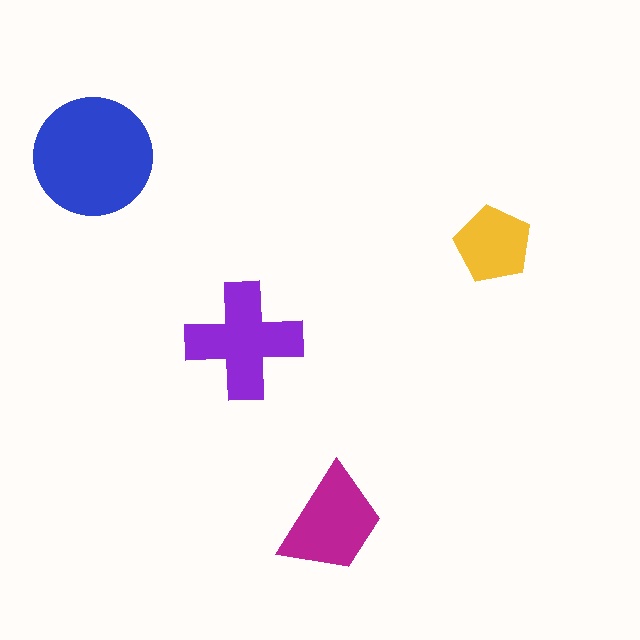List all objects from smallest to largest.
The yellow pentagon, the magenta trapezoid, the purple cross, the blue circle.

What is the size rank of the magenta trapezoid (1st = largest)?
3rd.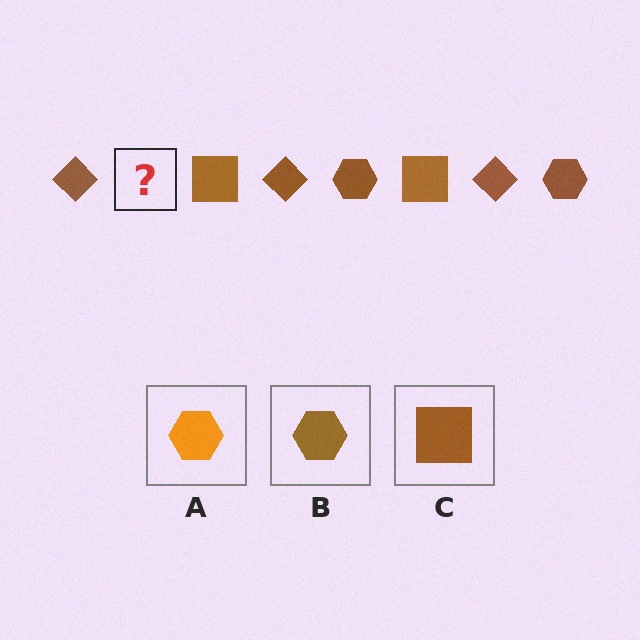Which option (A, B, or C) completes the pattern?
B.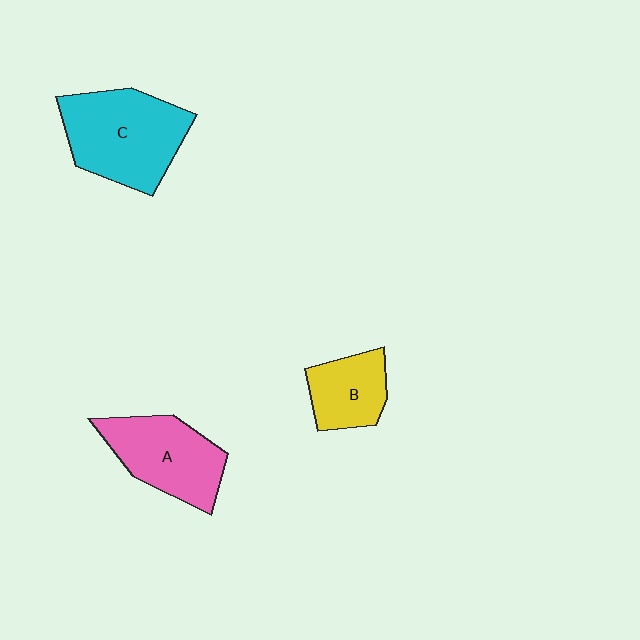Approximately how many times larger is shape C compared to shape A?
Approximately 1.3 times.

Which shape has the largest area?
Shape C (cyan).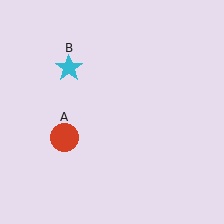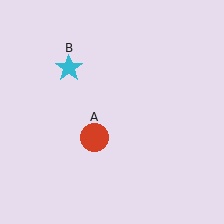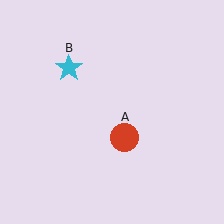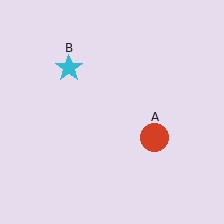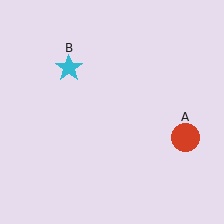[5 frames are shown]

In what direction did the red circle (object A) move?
The red circle (object A) moved right.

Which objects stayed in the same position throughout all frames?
Cyan star (object B) remained stationary.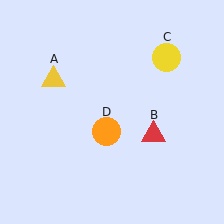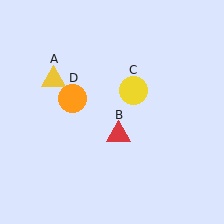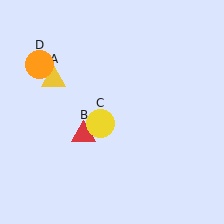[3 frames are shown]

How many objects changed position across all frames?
3 objects changed position: red triangle (object B), yellow circle (object C), orange circle (object D).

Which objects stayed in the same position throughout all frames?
Yellow triangle (object A) remained stationary.